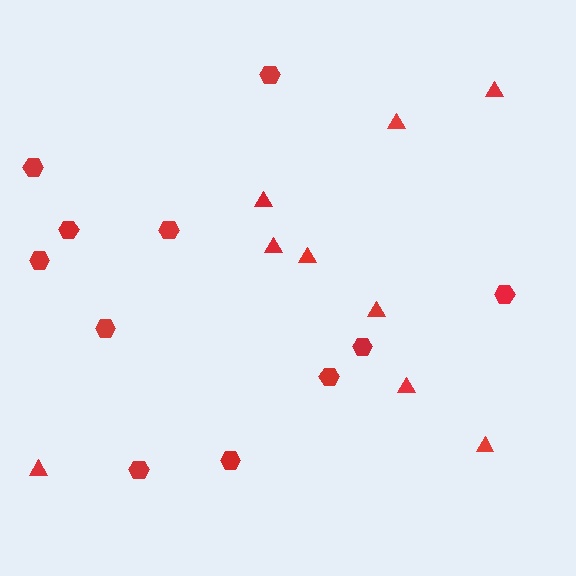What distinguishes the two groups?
There are 2 groups: one group of hexagons (11) and one group of triangles (9).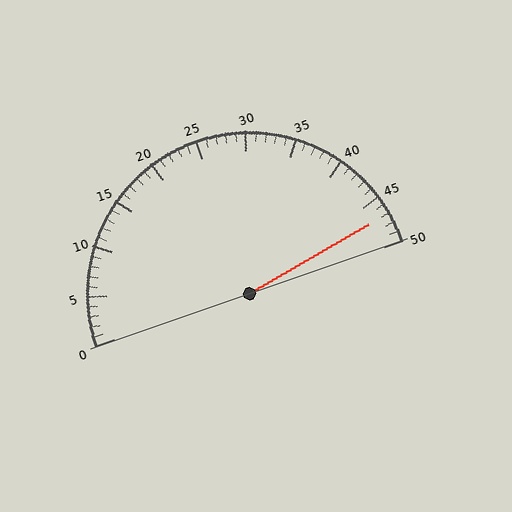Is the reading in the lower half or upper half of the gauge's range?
The reading is in the upper half of the range (0 to 50).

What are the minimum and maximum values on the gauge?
The gauge ranges from 0 to 50.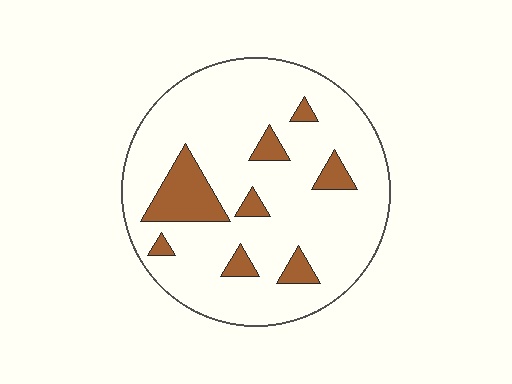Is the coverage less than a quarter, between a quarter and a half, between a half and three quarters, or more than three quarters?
Less than a quarter.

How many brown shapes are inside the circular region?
8.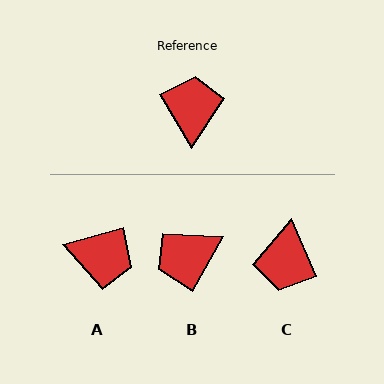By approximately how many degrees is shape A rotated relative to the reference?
Approximately 105 degrees clockwise.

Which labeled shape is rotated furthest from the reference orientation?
C, about 173 degrees away.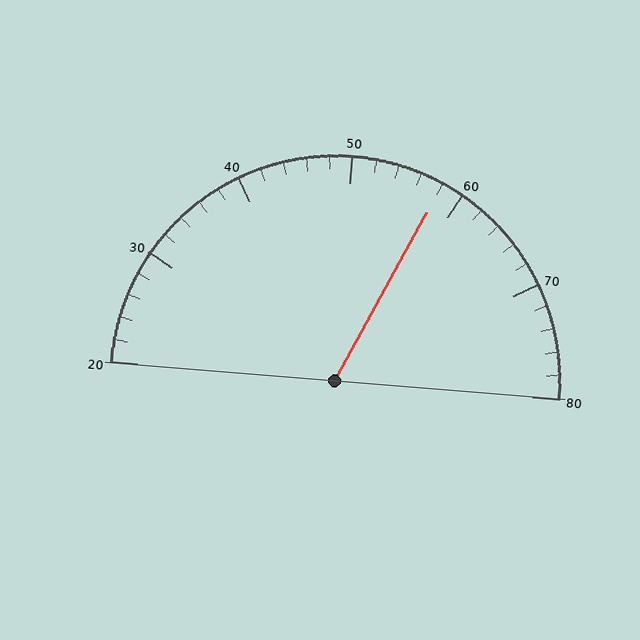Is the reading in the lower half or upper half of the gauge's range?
The reading is in the upper half of the range (20 to 80).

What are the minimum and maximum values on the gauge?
The gauge ranges from 20 to 80.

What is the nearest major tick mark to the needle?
The nearest major tick mark is 60.